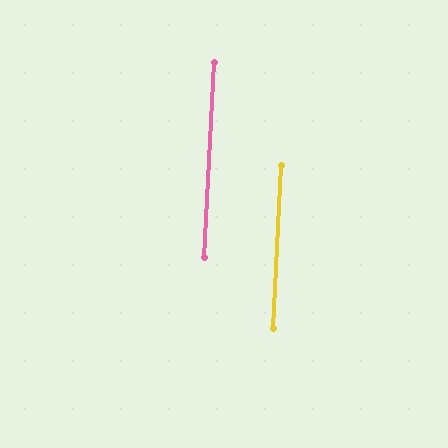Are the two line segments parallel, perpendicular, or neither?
Parallel — their directions differ by only 0.1°.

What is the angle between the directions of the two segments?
Approximately 0 degrees.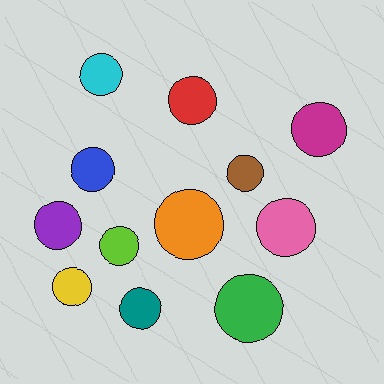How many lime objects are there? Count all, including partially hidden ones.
There is 1 lime object.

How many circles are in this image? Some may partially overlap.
There are 12 circles.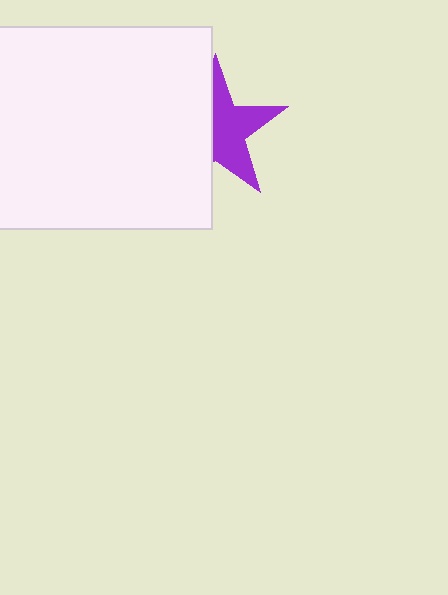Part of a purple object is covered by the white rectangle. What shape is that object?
It is a star.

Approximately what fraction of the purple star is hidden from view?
Roughly 47% of the purple star is hidden behind the white rectangle.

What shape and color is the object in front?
The object in front is a white rectangle.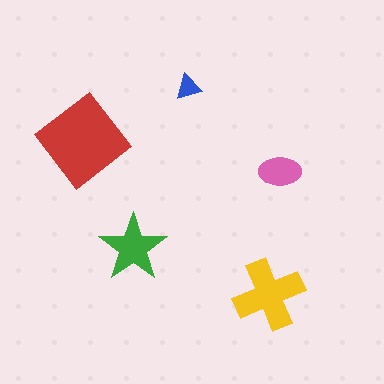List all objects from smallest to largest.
The blue triangle, the pink ellipse, the green star, the yellow cross, the red diamond.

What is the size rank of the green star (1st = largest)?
3rd.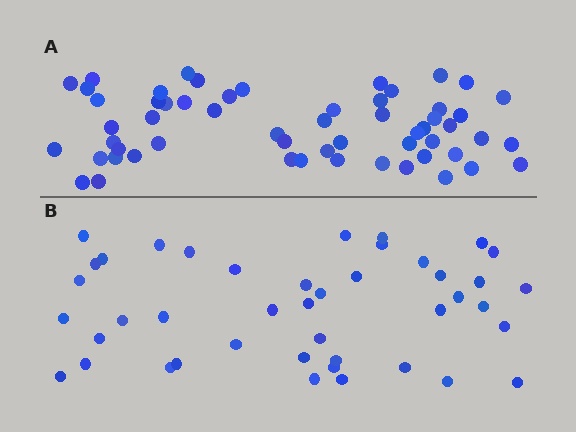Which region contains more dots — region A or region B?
Region A (the top region) has more dots.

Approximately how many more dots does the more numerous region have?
Region A has approximately 15 more dots than region B.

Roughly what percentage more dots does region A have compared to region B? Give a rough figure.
About 35% more.